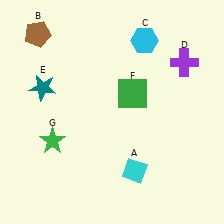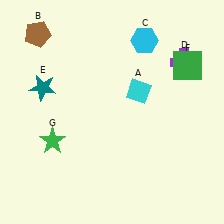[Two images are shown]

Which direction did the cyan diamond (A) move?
The cyan diamond (A) moved up.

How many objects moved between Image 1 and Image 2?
2 objects moved between the two images.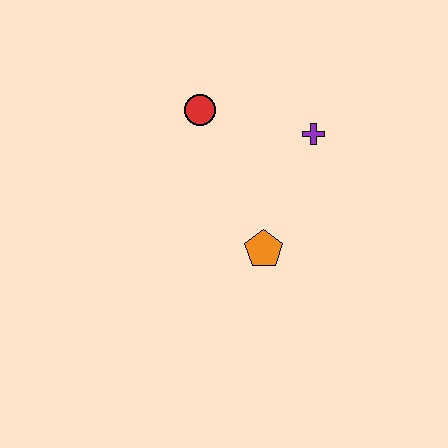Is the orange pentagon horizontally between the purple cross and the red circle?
Yes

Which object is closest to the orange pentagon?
The purple cross is closest to the orange pentagon.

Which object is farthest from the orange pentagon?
The red circle is farthest from the orange pentagon.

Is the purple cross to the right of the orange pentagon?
Yes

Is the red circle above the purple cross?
Yes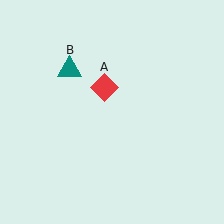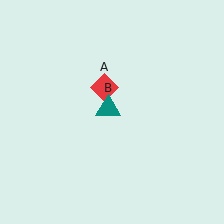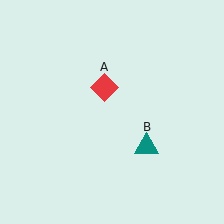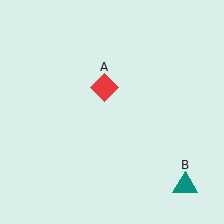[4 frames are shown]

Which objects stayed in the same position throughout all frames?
Red diamond (object A) remained stationary.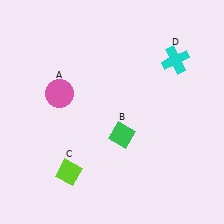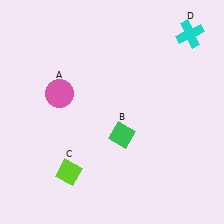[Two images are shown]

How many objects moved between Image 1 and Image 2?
1 object moved between the two images.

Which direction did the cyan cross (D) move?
The cyan cross (D) moved up.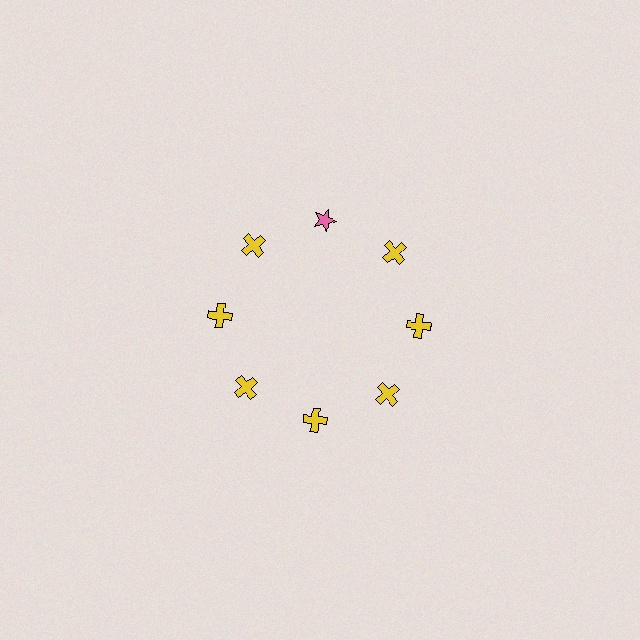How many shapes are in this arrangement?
There are 8 shapes arranged in a ring pattern.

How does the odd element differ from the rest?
It differs in both color (pink instead of yellow) and shape (star instead of cross).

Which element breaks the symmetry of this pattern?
The pink star at roughly the 12 o'clock position breaks the symmetry. All other shapes are yellow crosses.